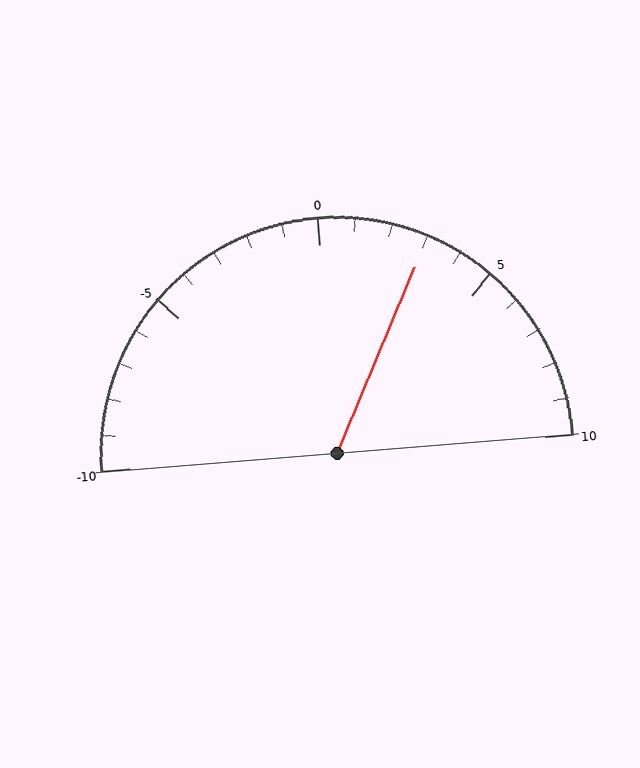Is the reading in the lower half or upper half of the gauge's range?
The reading is in the upper half of the range (-10 to 10).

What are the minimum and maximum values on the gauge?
The gauge ranges from -10 to 10.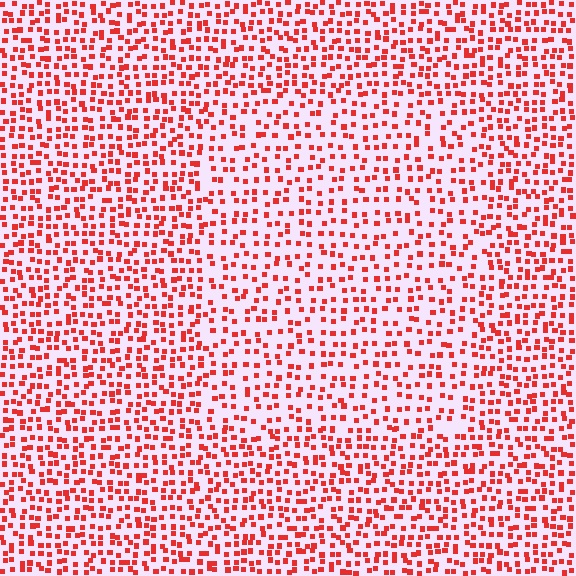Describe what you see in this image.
The image contains small red elements arranged at two different densities. A rectangle-shaped region is visible where the elements are less densely packed than the surrounding area.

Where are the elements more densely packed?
The elements are more densely packed outside the rectangle boundary.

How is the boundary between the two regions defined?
The boundary is defined by a change in element density (approximately 1.5x ratio). All elements are the same color, size, and shape.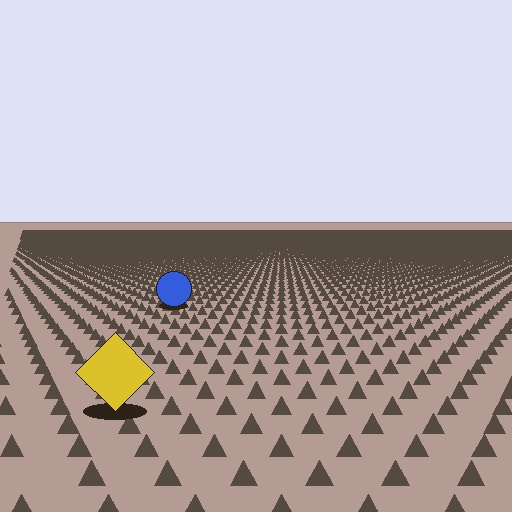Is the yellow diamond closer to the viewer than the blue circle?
Yes. The yellow diamond is closer — you can tell from the texture gradient: the ground texture is coarser near it.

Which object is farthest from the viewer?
The blue circle is farthest from the viewer. It appears smaller and the ground texture around it is denser.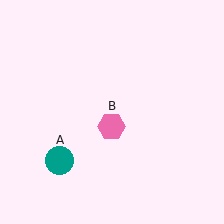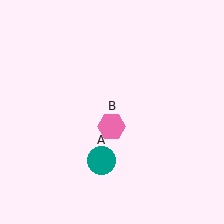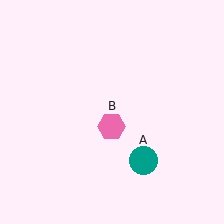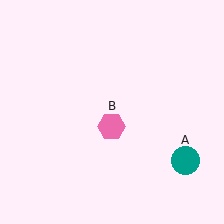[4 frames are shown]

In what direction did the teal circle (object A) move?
The teal circle (object A) moved right.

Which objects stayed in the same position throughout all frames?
Pink hexagon (object B) remained stationary.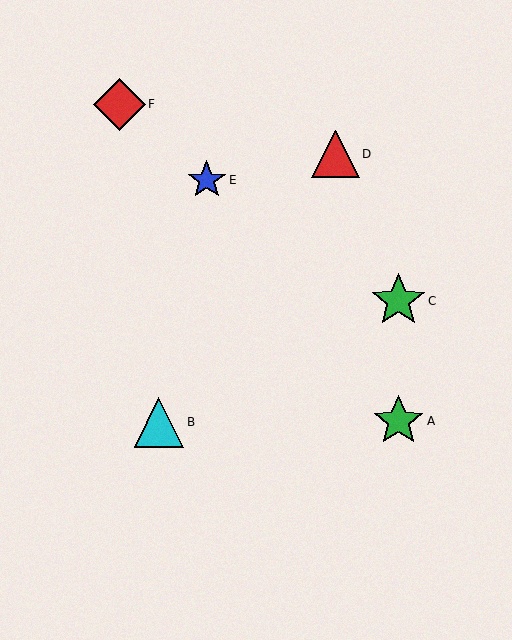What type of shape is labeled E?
Shape E is a blue star.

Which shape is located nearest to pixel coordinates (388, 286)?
The green star (labeled C) at (398, 301) is nearest to that location.